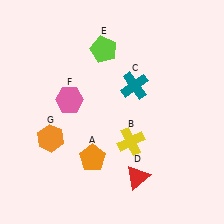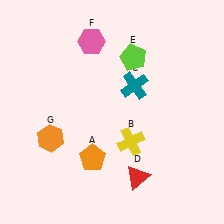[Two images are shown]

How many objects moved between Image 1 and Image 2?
2 objects moved between the two images.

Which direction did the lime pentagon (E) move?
The lime pentagon (E) moved right.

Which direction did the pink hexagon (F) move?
The pink hexagon (F) moved up.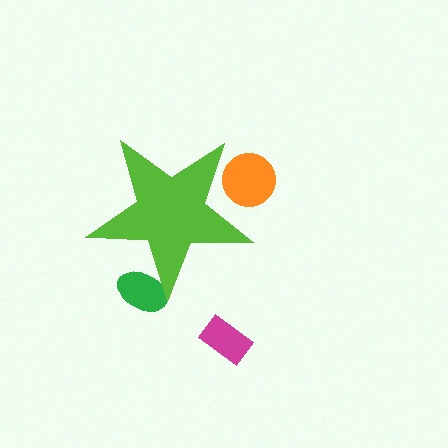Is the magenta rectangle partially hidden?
No, the magenta rectangle is fully visible.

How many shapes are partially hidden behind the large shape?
2 shapes are partially hidden.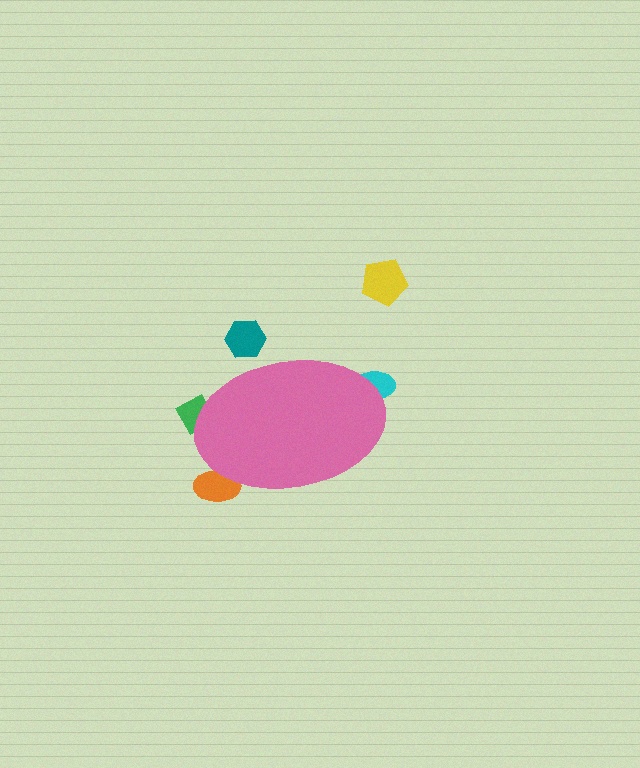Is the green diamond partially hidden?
Yes, the green diamond is partially hidden behind the pink ellipse.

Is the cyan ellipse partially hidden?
Yes, the cyan ellipse is partially hidden behind the pink ellipse.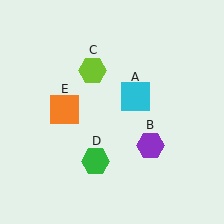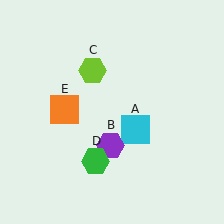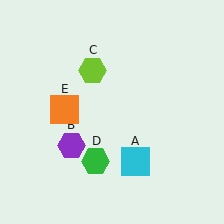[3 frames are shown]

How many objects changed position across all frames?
2 objects changed position: cyan square (object A), purple hexagon (object B).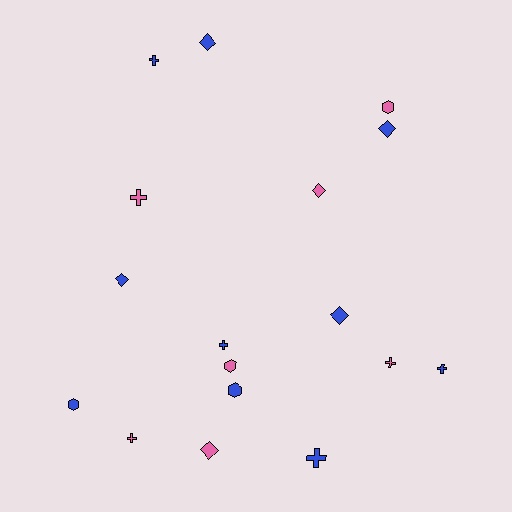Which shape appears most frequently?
Cross, with 7 objects.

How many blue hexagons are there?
There are 2 blue hexagons.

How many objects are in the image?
There are 17 objects.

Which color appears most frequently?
Blue, with 10 objects.